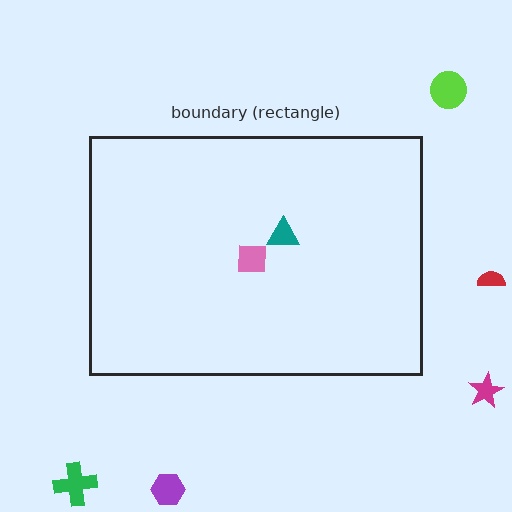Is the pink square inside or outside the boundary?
Inside.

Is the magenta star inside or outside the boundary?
Outside.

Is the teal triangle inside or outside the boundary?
Inside.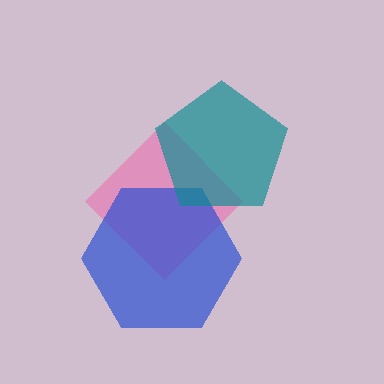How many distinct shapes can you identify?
There are 3 distinct shapes: a pink diamond, a blue hexagon, a teal pentagon.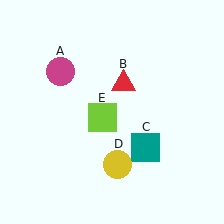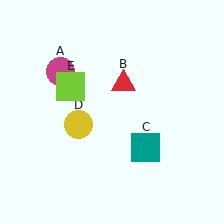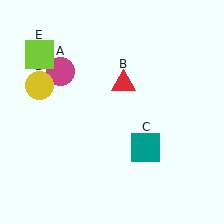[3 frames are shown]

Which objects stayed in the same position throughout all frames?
Magenta circle (object A) and red triangle (object B) and teal square (object C) remained stationary.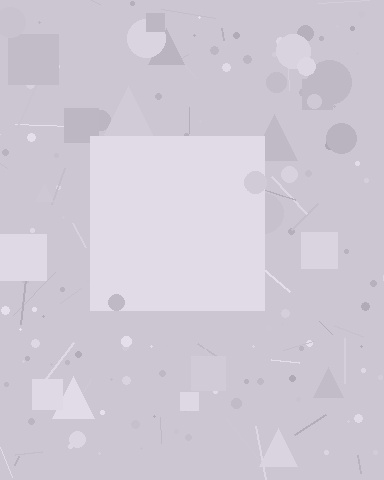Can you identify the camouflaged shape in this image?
The camouflaged shape is a square.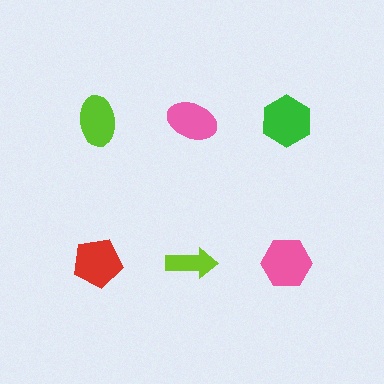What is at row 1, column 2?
A pink ellipse.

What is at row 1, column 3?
A green hexagon.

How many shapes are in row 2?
3 shapes.